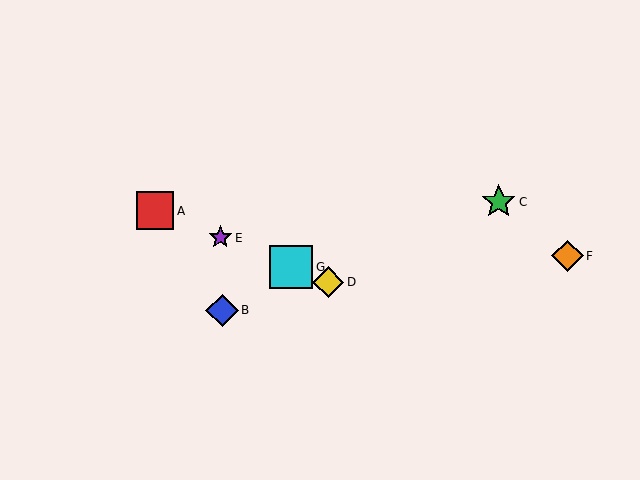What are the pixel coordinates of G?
Object G is at (291, 267).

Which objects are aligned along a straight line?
Objects A, D, E, G are aligned along a straight line.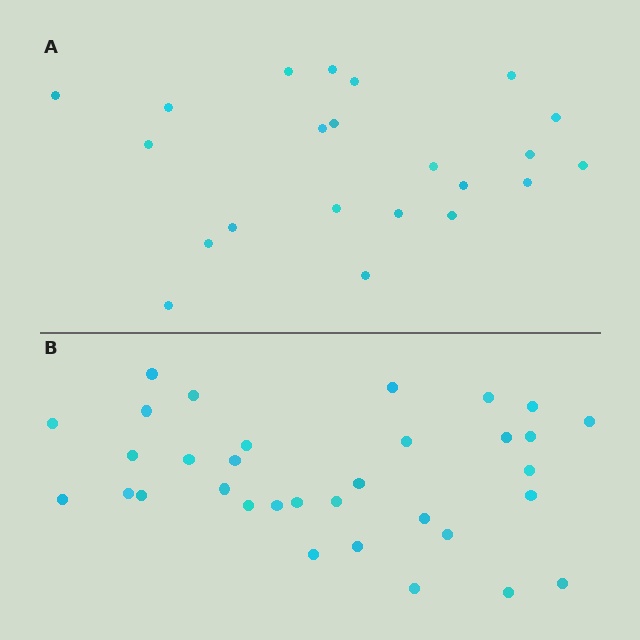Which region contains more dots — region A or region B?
Region B (the bottom region) has more dots.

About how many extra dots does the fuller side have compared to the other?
Region B has roughly 12 or so more dots than region A.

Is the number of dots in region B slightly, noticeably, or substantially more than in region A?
Region B has substantially more. The ratio is roughly 1.5 to 1.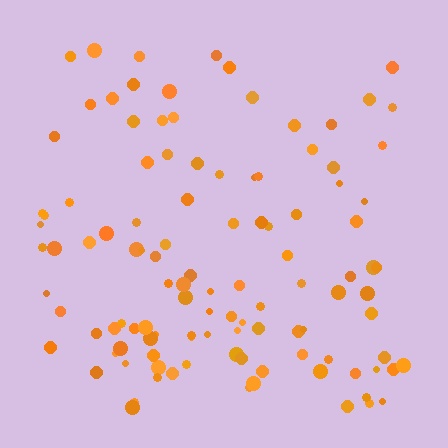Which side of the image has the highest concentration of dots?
The bottom.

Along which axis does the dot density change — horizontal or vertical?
Vertical.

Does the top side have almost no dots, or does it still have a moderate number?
Still a moderate number, just noticeably fewer than the bottom.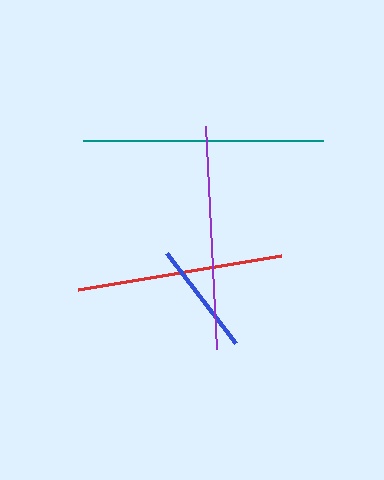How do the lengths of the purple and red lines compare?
The purple and red lines are approximately the same length.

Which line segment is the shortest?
The blue line is the shortest at approximately 113 pixels.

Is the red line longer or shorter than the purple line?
The purple line is longer than the red line.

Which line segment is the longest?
The teal line is the longest at approximately 240 pixels.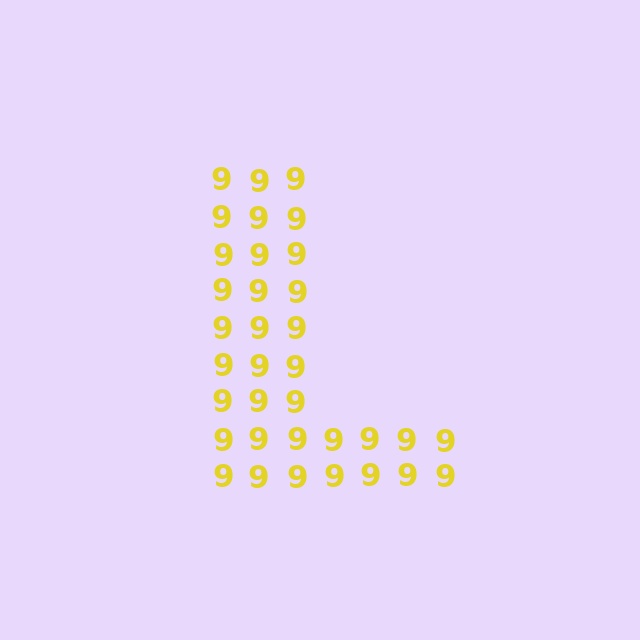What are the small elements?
The small elements are digit 9's.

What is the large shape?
The large shape is the letter L.